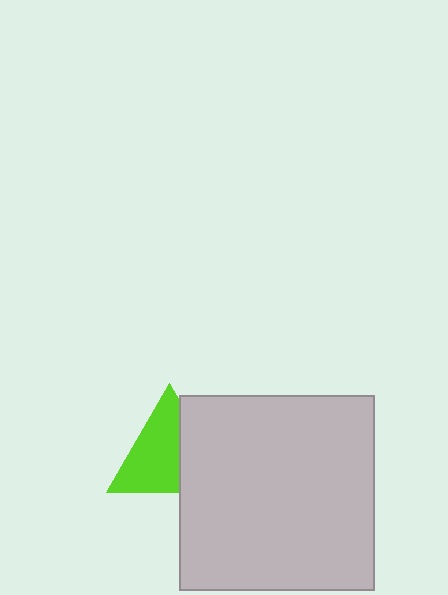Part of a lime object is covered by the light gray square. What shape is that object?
It is a triangle.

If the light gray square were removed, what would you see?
You would see the complete lime triangle.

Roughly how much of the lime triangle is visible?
About half of it is visible (roughly 64%).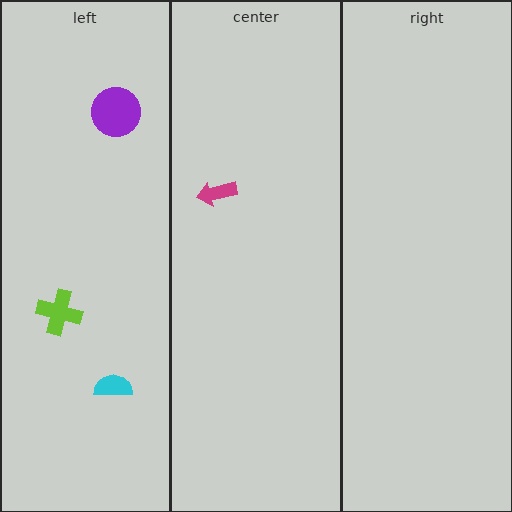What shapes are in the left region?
The purple circle, the lime cross, the cyan semicircle.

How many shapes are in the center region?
1.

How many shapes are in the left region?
3.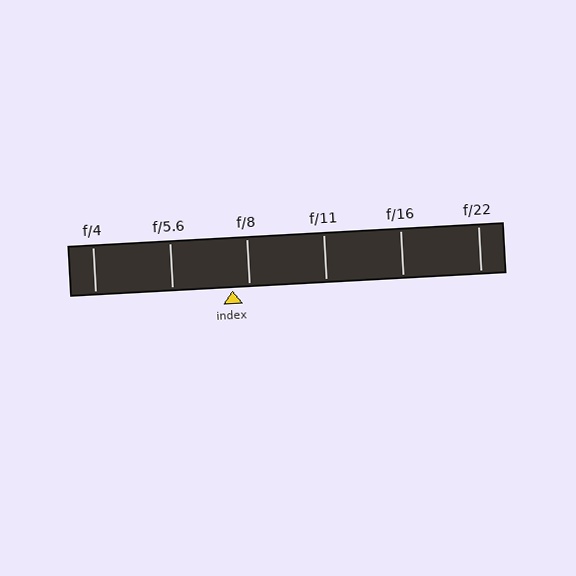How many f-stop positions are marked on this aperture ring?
There are 6 f-stop positions marked.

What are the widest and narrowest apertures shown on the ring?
The widest aperture shown is f/4 and the narrowest is f/22.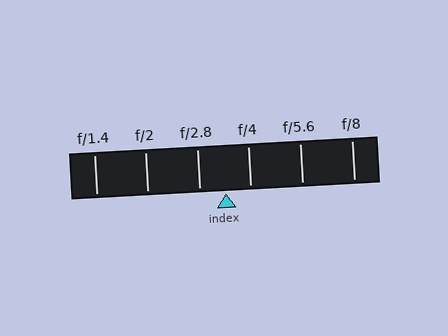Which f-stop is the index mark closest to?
The index mark is closest to f/4.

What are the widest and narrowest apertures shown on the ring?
The widest aperture shown is f/1.4 and the narrowest is f/8.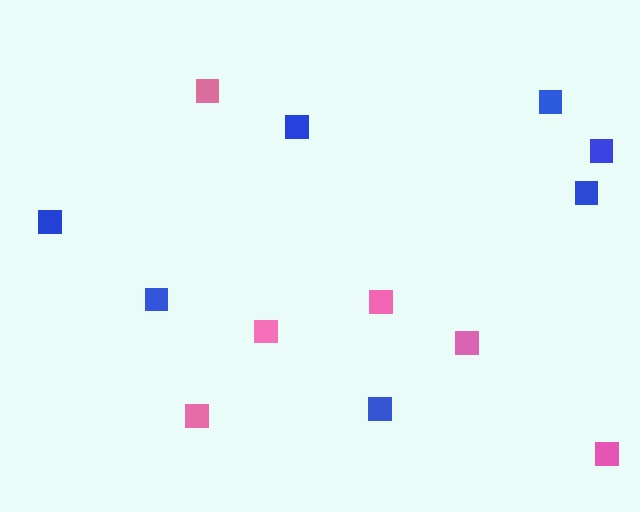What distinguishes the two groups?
There are 2 groups: one group of pink squares (6) and one group of blue squares (7).